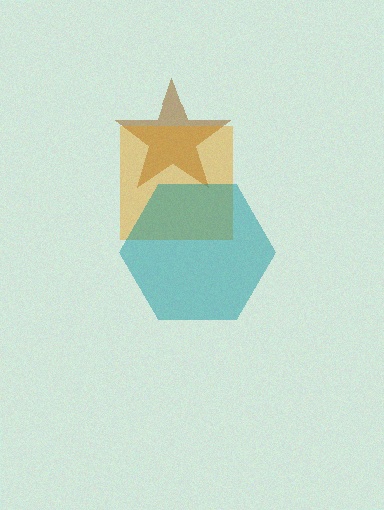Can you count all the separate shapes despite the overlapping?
Yes, there are 3 separate shapes.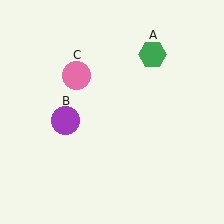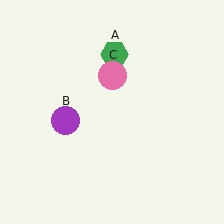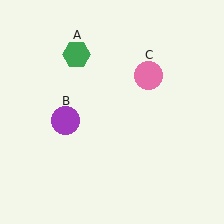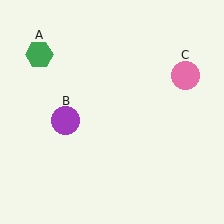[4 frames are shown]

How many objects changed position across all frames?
2 objects changed position: green hexagon (object A), pink circle (object C).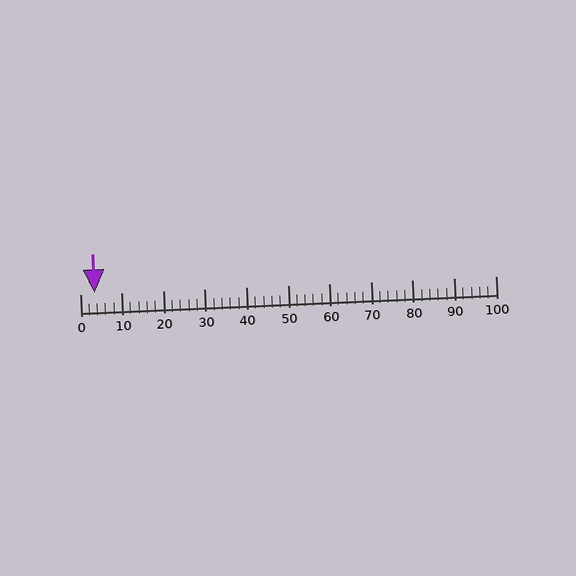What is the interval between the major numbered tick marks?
The major tick marks are spaced 10 units apart.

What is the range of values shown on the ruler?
The ruler shows values from 0 to 100.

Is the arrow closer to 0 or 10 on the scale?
The arrow is closer to 0.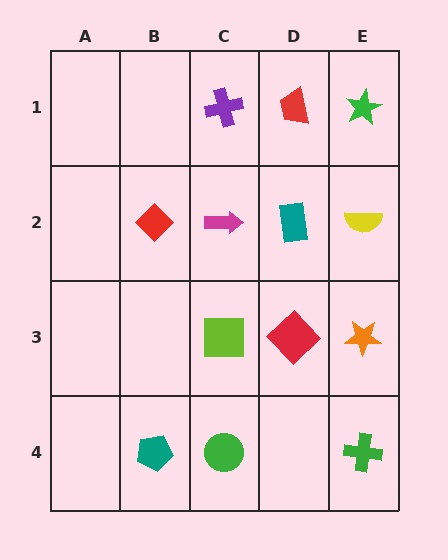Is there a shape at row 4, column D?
No, that cell is empty.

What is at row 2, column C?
A magenta arrow.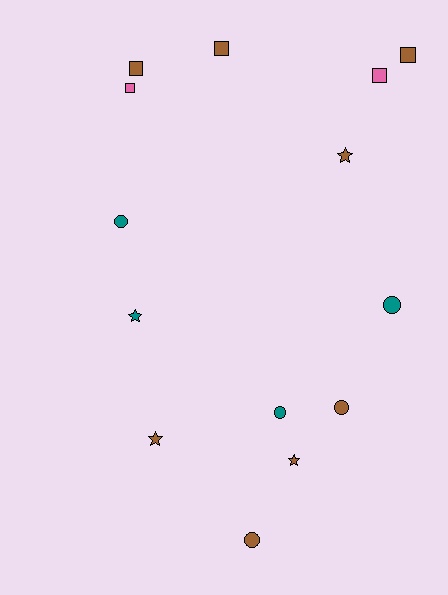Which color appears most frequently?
Brown, with 8 objects.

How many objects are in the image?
There are 14 objects.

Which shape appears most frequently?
Square, with 5 objects.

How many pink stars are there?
There are no pink stars.